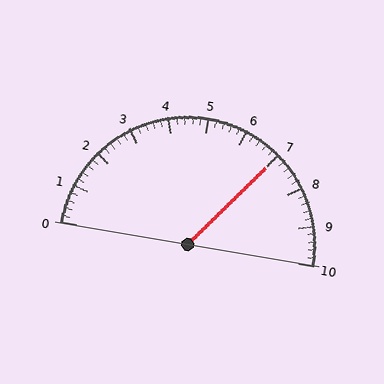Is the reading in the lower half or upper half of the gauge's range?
The reading is in the upper half of the range (0 to 10).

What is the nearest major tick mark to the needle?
The nearest major tick mark is 7.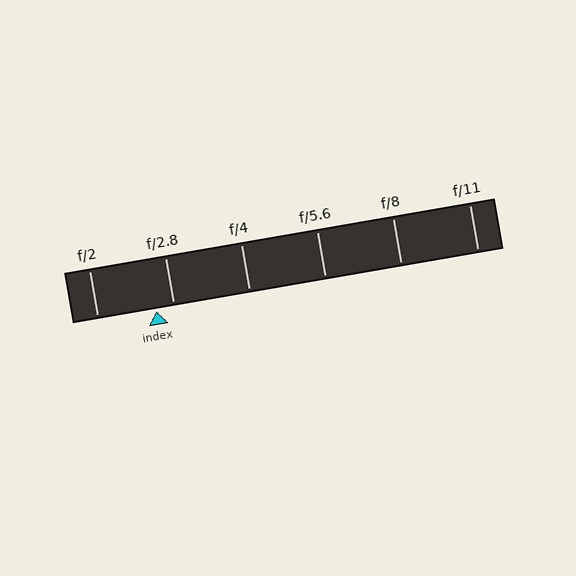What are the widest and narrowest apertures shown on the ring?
The widest aperture shown is f/2 and the narrowest is f/11.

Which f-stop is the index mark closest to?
The index mark is closest to f/2.8.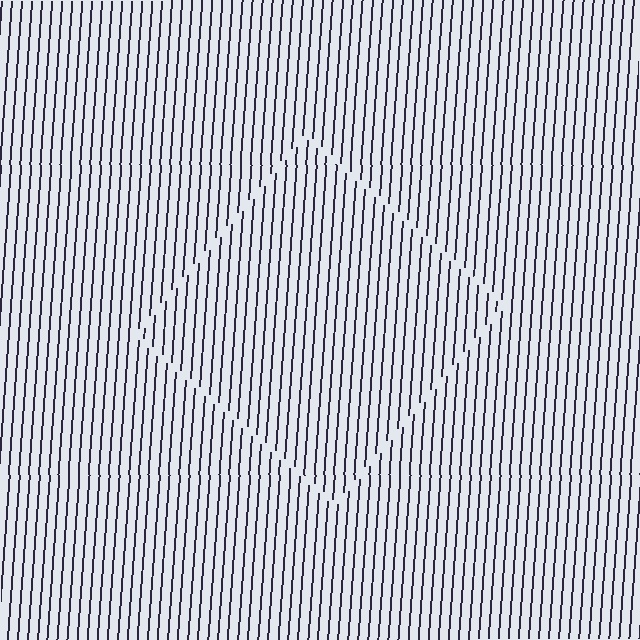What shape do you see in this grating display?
An illusory square. The interior of the shape contains the same grating, shifted by half a period — the contour is defined by the phase discontinuity where line-ends from the inner and outer gratings abut.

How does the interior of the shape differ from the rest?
The interior of the shape contains the same grating, shifted by half a period — the contour is defined by the phase discontinuity where line-ends from the inner and outer gratings abut.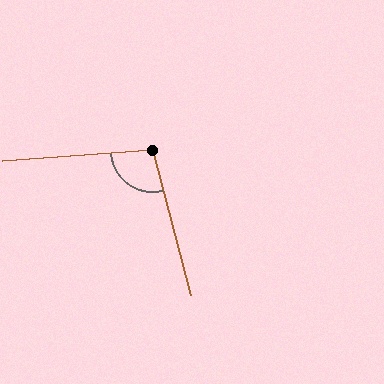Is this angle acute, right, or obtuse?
It is obtuse.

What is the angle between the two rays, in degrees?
Approximately 100 degrees.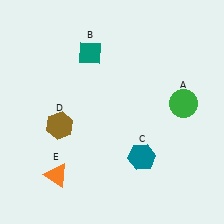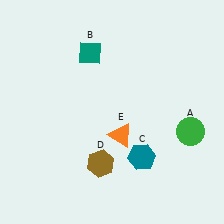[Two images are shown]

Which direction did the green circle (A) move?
The green circle (A) moved down.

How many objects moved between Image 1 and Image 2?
3 objects moved between the two images.